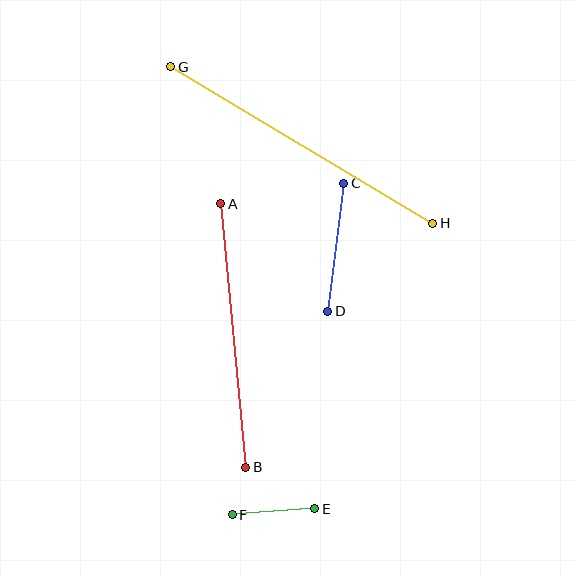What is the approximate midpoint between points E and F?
The midpoint is at approximately (273, 512) pixels.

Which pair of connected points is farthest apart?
Points G and H are farthest apart.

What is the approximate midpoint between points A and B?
The midpoint is at approximately (233, 336) pixels.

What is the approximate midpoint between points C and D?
The midpoint is at approximately (336, 247) pixels.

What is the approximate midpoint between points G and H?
The midpoint is at approximately (302, 145) pixels.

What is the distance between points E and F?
The distance is approximately 83 pixels.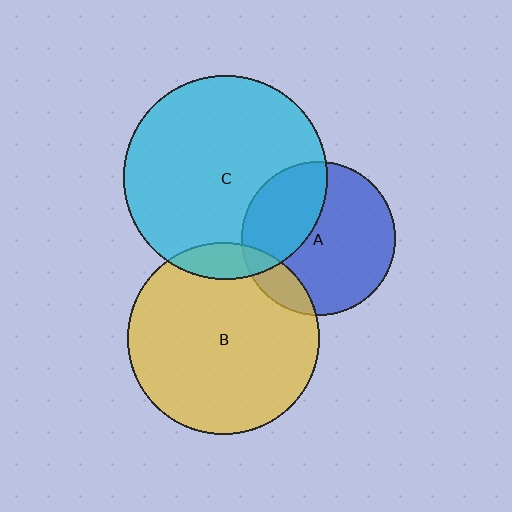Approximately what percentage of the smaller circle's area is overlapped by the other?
Approximately 35%.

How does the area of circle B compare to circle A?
Approximately 1.6 times.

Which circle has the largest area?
Circle C (cyan).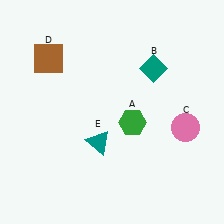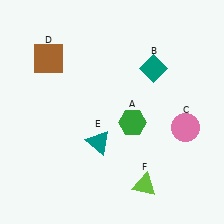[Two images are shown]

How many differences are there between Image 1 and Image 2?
There is 1 difference between the two images.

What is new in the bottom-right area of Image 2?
A lime triangle (F) was added in the bottom-right area of Image 2.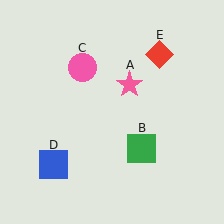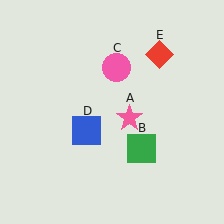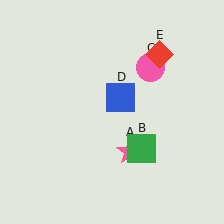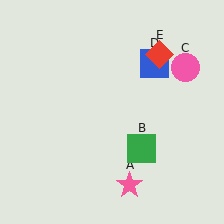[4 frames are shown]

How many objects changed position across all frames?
3 objects changed position: pink star (object A), pink circle (object C), blue square (object D).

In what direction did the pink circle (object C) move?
The pink circle (object C) moved right.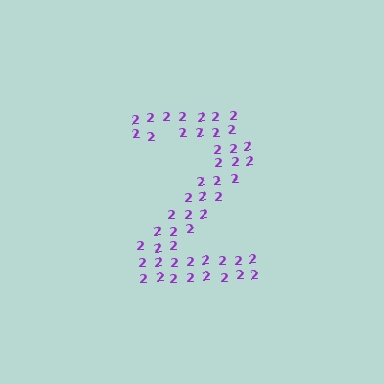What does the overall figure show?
The overall figure shows the digit 2.